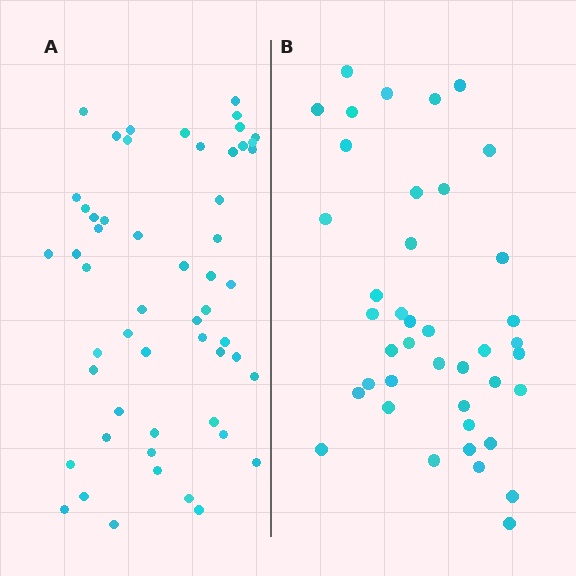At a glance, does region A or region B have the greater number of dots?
Region A (the left region) has more dots.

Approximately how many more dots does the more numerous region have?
Region A has approximately 15 more dots than region B.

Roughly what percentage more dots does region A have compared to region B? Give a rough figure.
About 30% more.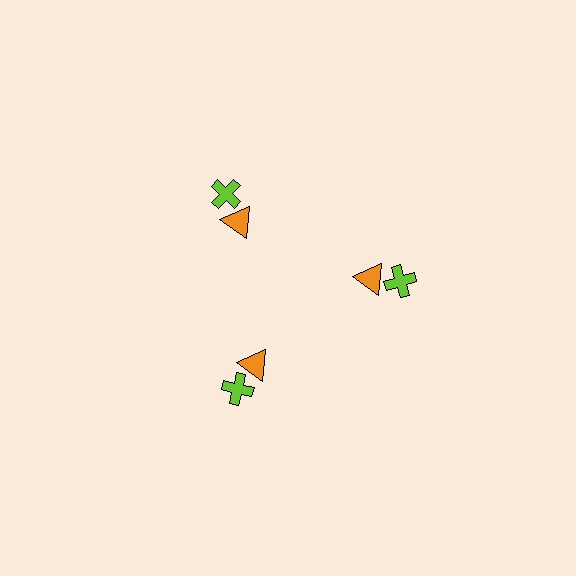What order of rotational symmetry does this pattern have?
This pattern has 3-fold rotational symmetry.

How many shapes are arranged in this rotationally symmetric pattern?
There are 6 shapes, arranged in 3 groups of 2.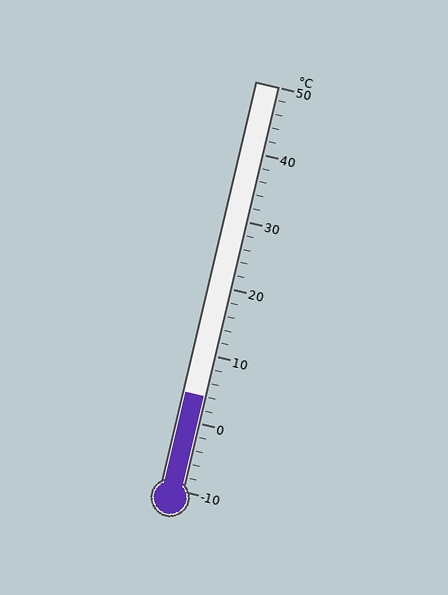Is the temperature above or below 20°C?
The temperature is below 20°C.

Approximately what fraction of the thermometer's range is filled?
The thermometer is filled to approximately 25% of its range.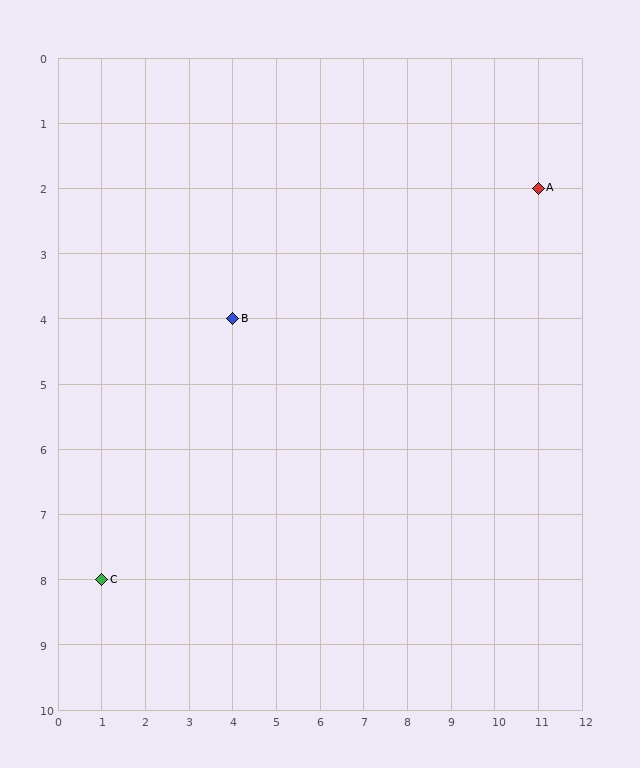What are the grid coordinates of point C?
Point C is at grid coordinates (1, 8).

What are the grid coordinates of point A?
Point A is at grid coordinates (11, 2).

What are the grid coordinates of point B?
Point B is at grid coordinates (4, 4).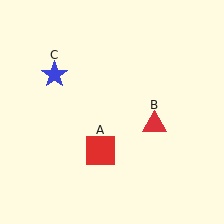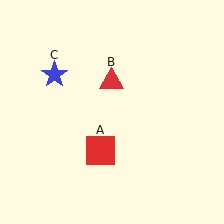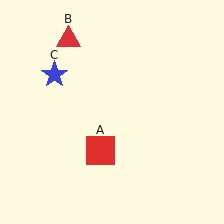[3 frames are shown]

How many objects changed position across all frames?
1 object changed position: red triangle (object B).